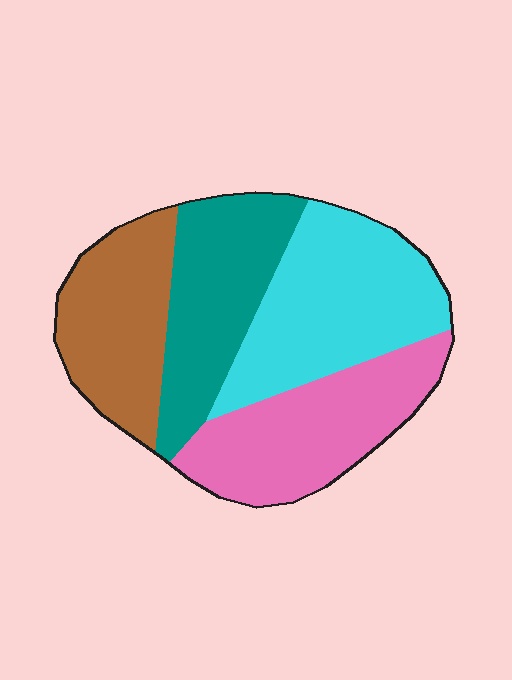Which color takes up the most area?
Cyan, at roughly 30%.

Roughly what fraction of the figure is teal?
Teal covers 23% of the figure.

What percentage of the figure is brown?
Brown takes up less than a quarter of the figure.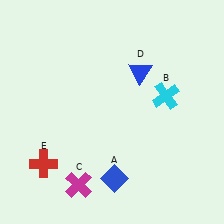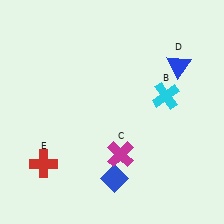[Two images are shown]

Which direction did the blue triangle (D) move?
The blue triangle (D) moved right.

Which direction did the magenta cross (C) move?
The magenta cross (C) moved right.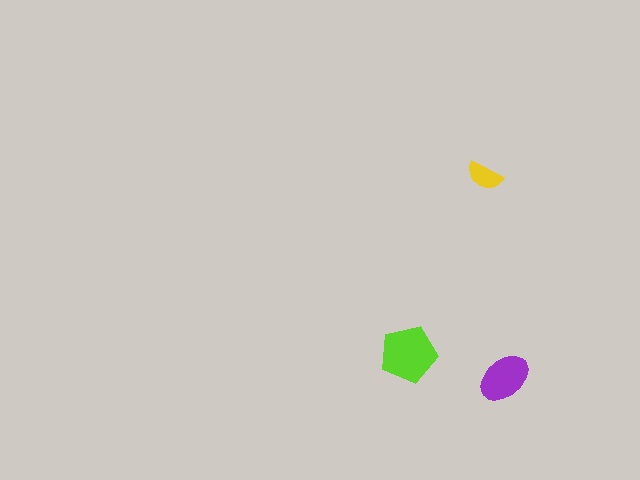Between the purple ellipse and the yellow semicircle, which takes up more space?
The purple ellipse.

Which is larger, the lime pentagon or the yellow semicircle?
The lime pentagon.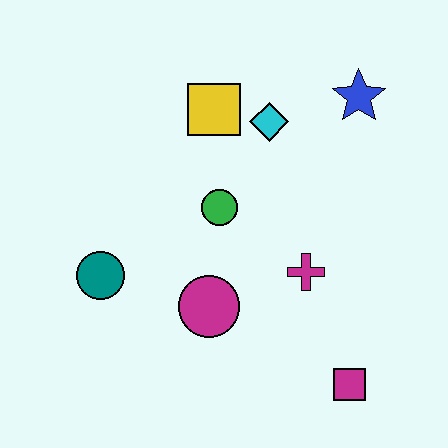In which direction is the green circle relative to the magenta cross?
The green circle is to the left of the magenta cross.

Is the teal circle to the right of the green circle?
No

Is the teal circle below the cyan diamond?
Yes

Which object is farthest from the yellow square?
The magenta square is farthest from the yellow square.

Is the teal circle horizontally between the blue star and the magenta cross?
No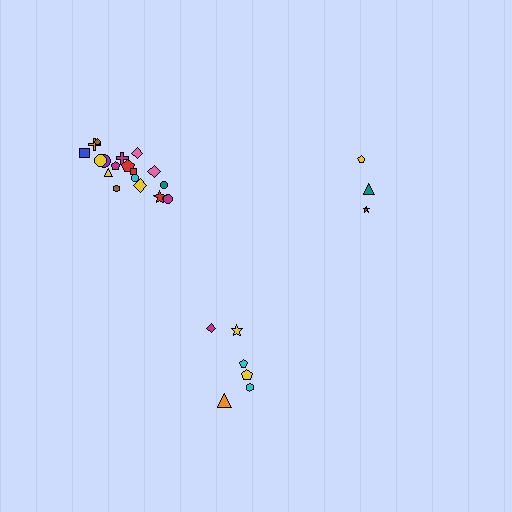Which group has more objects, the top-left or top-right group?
The top-left group.